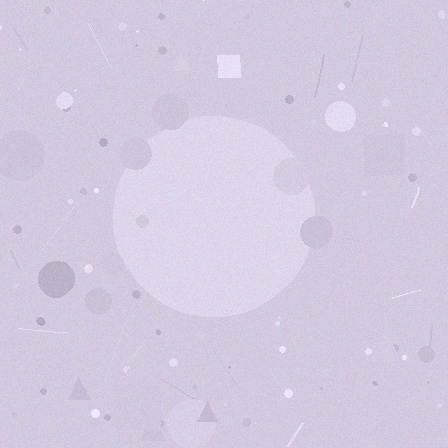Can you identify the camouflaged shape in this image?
The camouflaged shape is a circle.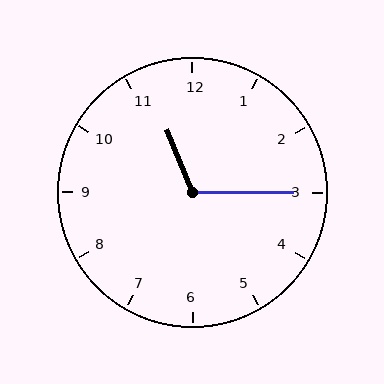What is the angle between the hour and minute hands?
Approximately 112 degrees.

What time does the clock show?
11:15.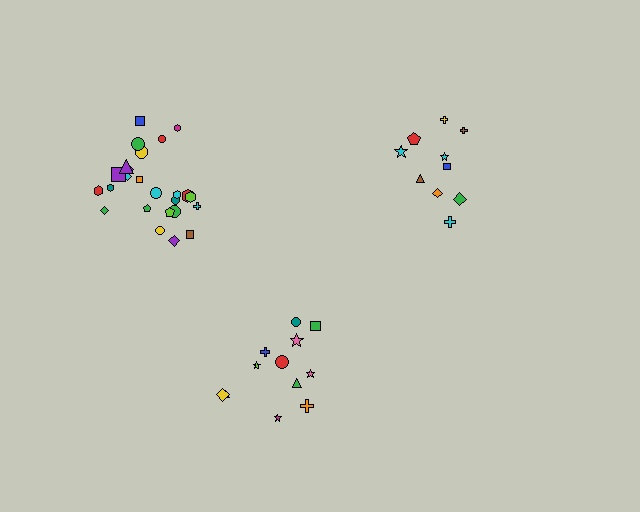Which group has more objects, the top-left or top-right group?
The top-left group.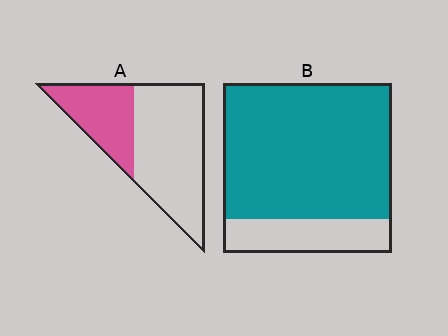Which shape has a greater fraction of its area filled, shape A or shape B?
Shape B.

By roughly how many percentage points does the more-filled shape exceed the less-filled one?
By roughly 45 percentage points (B over A).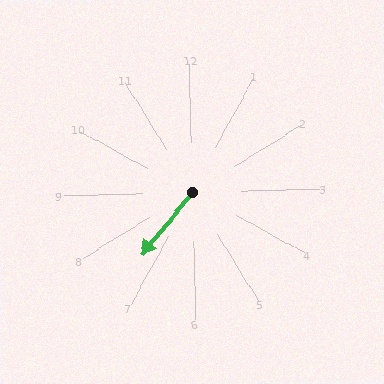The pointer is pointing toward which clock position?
Roughly 7 o'clock.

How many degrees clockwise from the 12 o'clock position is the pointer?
Approximately 221 degrees.